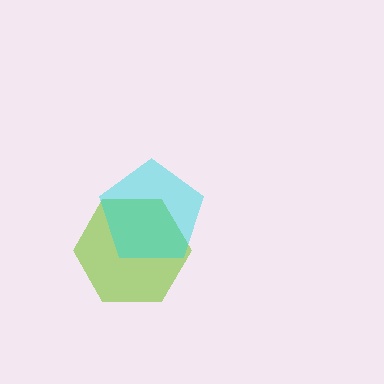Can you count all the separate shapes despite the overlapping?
Yes, there are 2 separate shapes.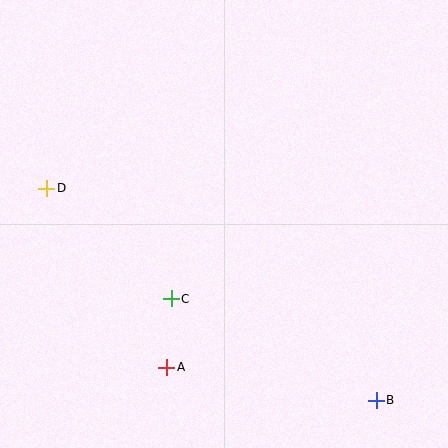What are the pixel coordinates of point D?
Point D is at (47, 188).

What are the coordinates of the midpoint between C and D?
The midpoint between C and D is at (109, 244).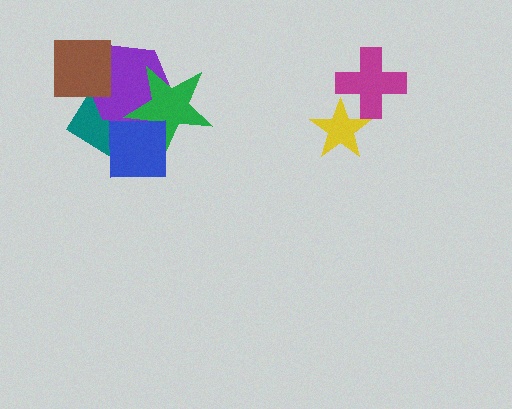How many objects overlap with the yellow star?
1 object overlaps with the yellow star.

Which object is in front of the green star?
The blue square is in front of the green star.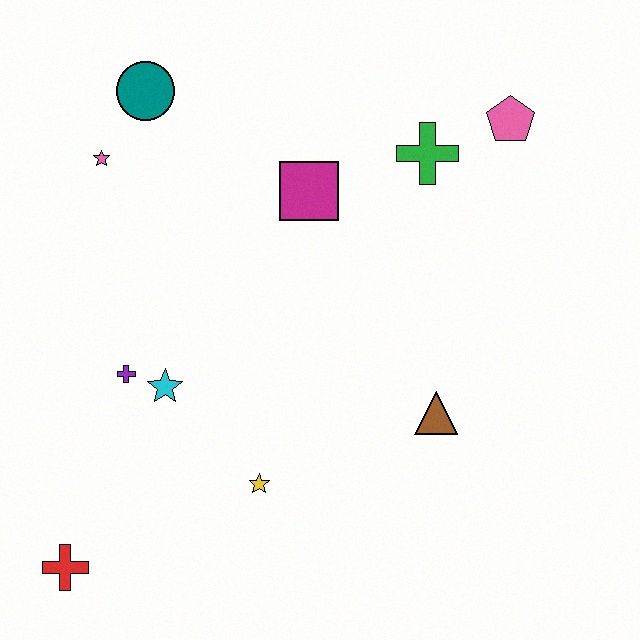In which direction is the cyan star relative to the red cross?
The cyan star is above the red cross.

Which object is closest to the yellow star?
The cyan star is closest to the yellow star.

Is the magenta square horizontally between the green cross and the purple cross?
Yes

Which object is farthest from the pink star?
The brown triangle is farthest from the pink star.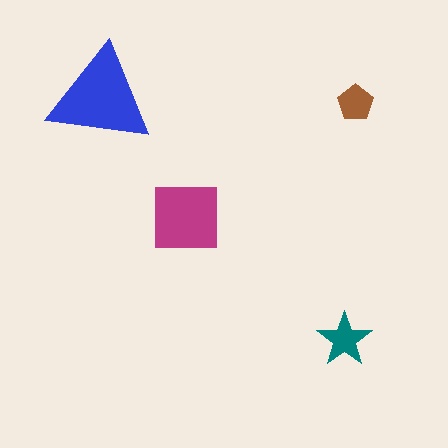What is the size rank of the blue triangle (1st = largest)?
1st.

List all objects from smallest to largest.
The brown pentagon, the teal star, the magenta square, the blue triangle.